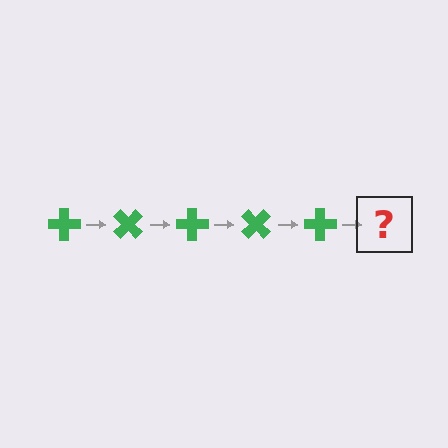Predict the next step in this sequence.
The next step is a green cross rotated 225 degrees.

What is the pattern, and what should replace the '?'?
The pattern is that the cross rotates 45 degrees each step. The '?' should be a green cross rotated 225 degrees.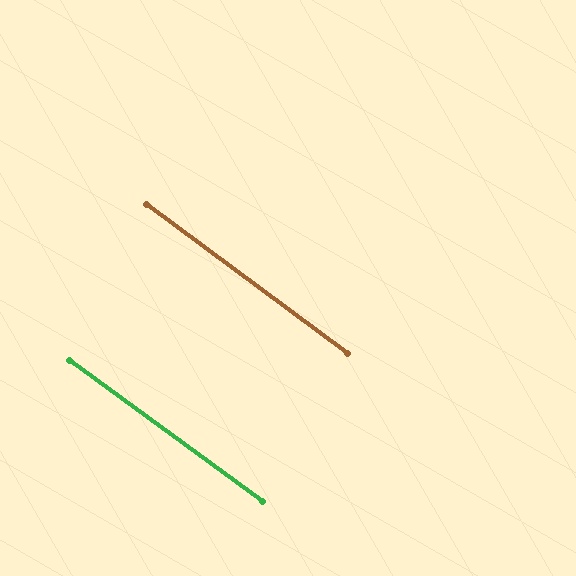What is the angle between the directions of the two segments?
Approximately 1 degree.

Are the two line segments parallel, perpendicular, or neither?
Parallel — their directions differ by only 0.6°.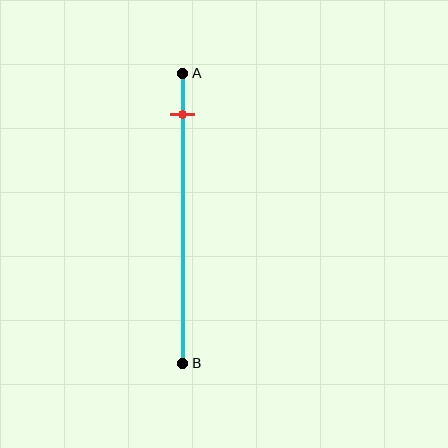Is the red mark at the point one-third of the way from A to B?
No, the mark is at about 15% from A, not at the 33% one-third point.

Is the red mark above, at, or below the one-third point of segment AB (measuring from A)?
The red mark is above the one-third point of segment AB.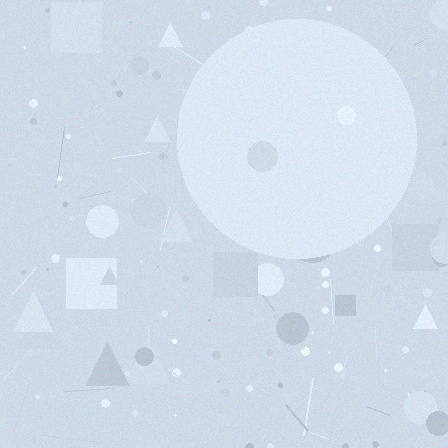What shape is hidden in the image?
A circle is hidden in the image.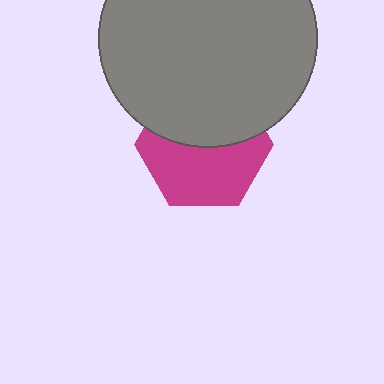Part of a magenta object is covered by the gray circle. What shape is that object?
It is a hexagon.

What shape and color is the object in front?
The object in front is a gray circle.